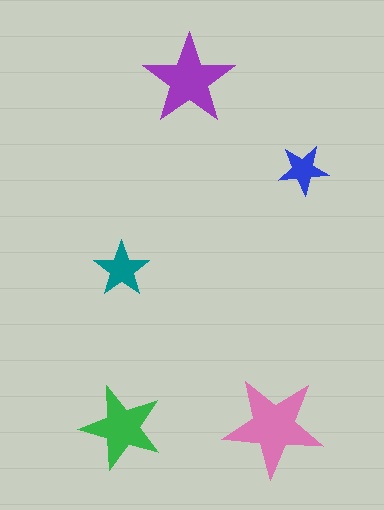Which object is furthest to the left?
The teal star is leftmost.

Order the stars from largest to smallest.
the pink one, the purple one, the green one, the teal one, the blue one.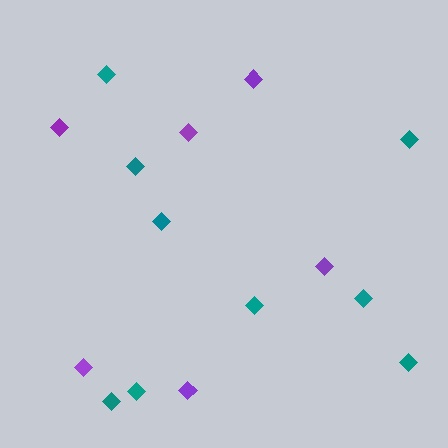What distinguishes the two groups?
There are 2 groups: one group of teal diamonds (9) and one group of purple diamonds (6).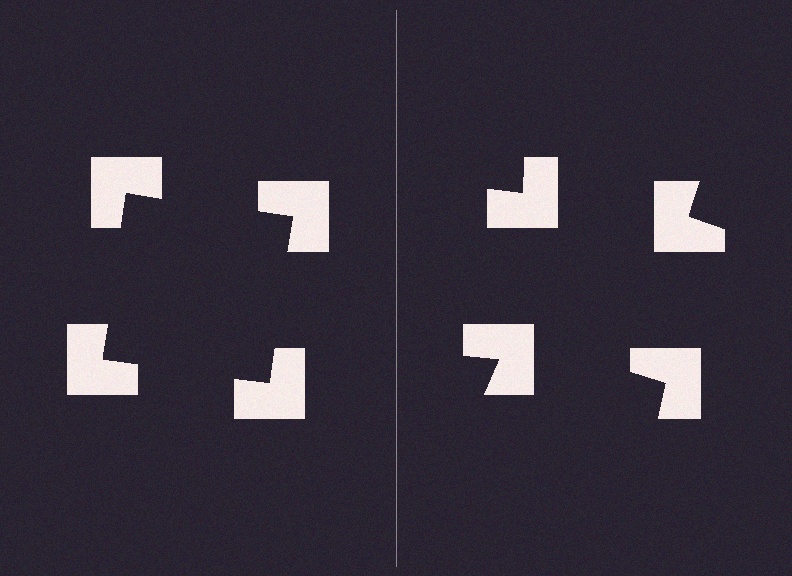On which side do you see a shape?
An illusory square appears on the left side. On the right side the wedge cuts are rotated, so no coherent shape forms.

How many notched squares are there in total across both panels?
8 — 4 on each side.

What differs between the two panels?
The notched squares are positioned identically on both sides; only the wedge orientations differ. On the left they align to a square; on the right they are misaligned.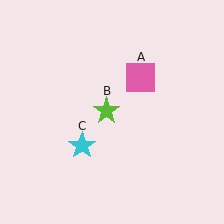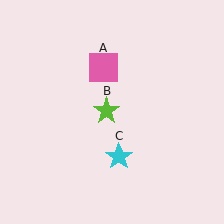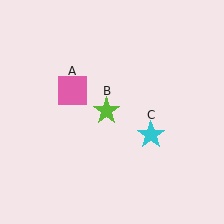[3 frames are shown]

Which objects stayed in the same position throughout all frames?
Lime star (object B) remained stationary.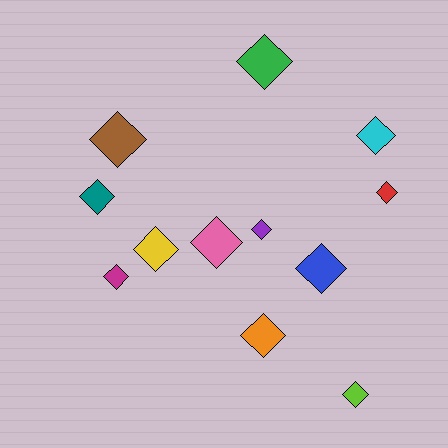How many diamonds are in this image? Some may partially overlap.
There are 12 diamonds.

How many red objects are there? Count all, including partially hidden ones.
There is 1 red object.